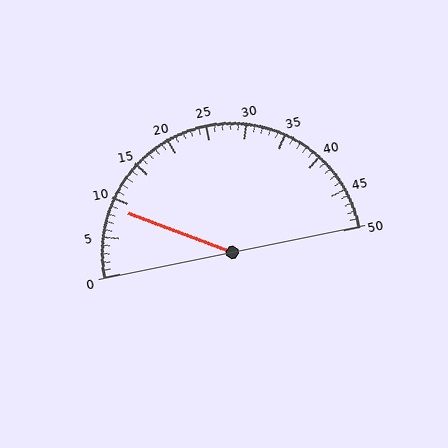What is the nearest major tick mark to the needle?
The nearest major tick mark is 10.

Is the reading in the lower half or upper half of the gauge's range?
The reading is in the lower half of the range (0 to 50).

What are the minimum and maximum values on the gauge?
The gauge ranges from 0 to 50.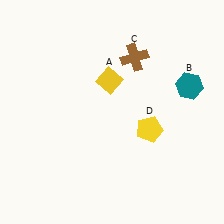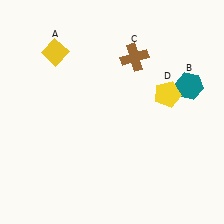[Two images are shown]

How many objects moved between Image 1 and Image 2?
2 objects moved between the two images.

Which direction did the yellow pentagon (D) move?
The yellow pentagon (D) moved up.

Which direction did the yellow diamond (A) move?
The yellow diamond (A) moved left.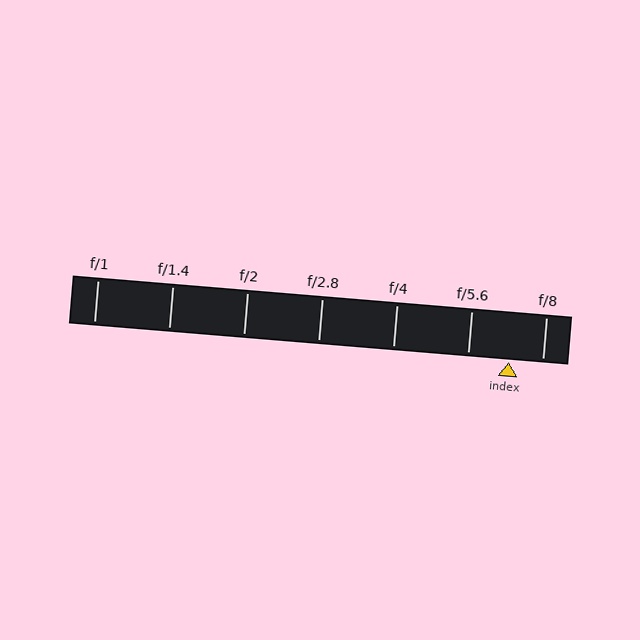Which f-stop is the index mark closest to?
The index mark is closest to f/8.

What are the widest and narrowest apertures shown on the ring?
The widest aperture shown is f/1 and the narrowest is f/8.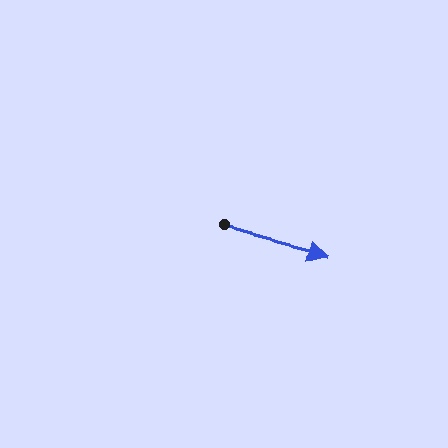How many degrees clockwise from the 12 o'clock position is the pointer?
Approximately 105 degrees.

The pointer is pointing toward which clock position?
Roughly 3 o'clock.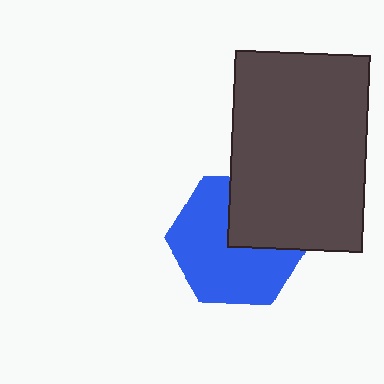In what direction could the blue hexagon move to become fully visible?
The blue hexagon could move toward the lower-left. That would shift it out from behind the dark gray rectangle entirely.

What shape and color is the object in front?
The object in front is a dark gray rectangle.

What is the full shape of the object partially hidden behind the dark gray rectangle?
The partially hidden object is a blue hexagon.